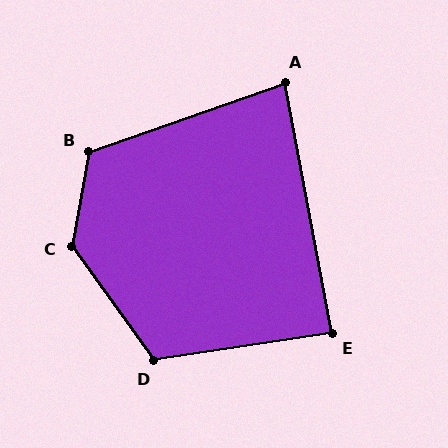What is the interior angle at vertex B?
Approximately 119 degrees (obtuse).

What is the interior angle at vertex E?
Approximately 88 degrees (approximately right).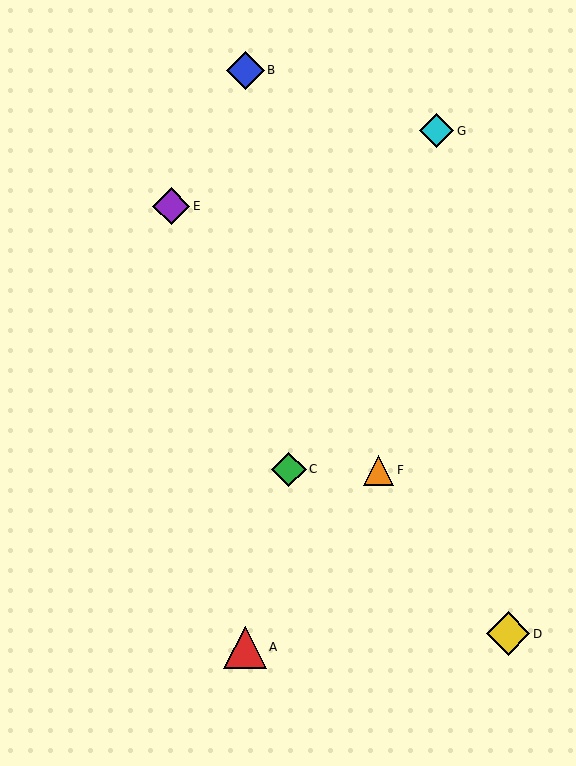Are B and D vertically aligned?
No, B is at x≈245 and D is at x≈508.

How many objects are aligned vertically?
2 objects (A, B) are aligned vertically.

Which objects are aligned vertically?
Objects A, B are aligned vertically.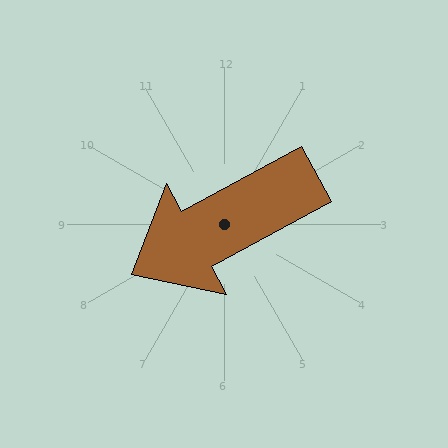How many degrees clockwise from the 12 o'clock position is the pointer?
Approximately 241 degrees.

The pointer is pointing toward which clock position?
Roughly 8 o'clock.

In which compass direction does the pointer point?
Southwest.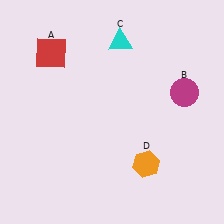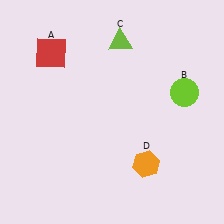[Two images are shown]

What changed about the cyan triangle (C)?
In Image 1, C is cyan. In Image 2, it changed to lime.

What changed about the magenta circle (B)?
In Image 1, B is magenta. In Image 2, it changed to lime.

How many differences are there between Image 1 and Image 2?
There are 2 differences between the two images.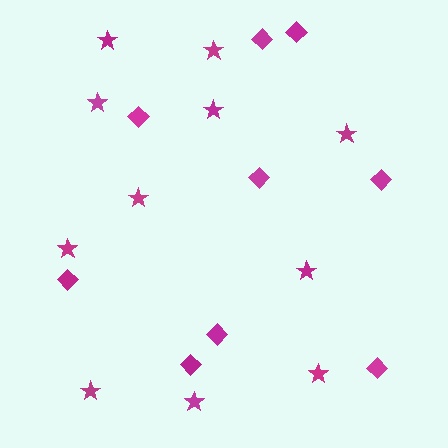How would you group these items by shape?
There are 2 groups: one group of stars (11) and one group of diamonds (9).